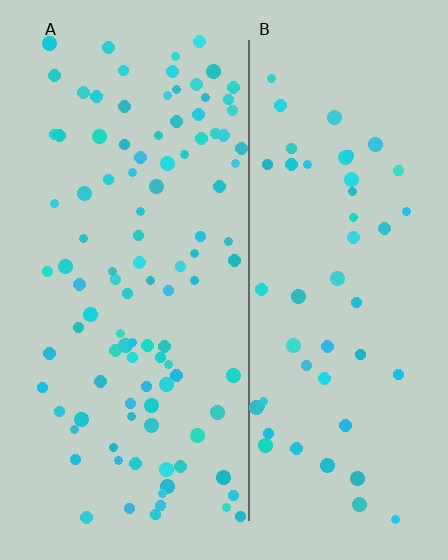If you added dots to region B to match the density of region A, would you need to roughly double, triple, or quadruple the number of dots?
Approximately double.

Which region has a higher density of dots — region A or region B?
A (the left).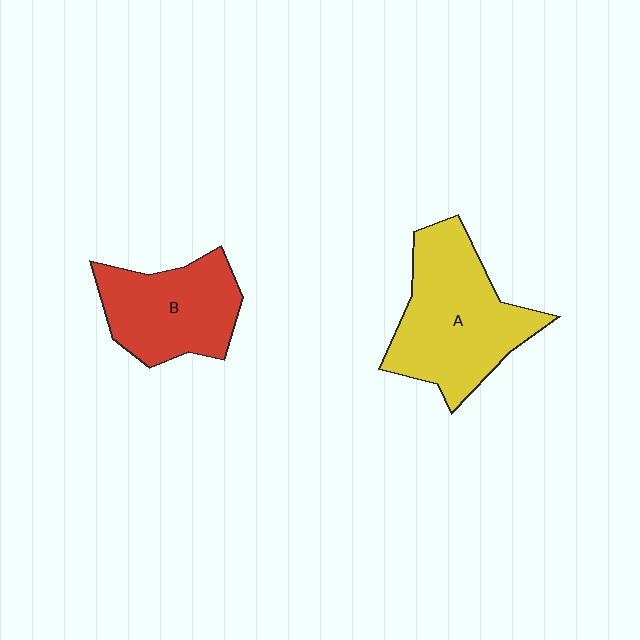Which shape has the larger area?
Shape A (yellow).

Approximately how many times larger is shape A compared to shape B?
Approximately 1.3 times.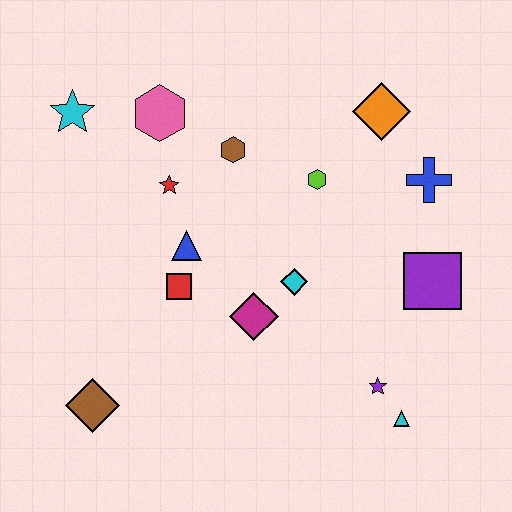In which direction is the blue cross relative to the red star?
The blue cross is to the right of the red star.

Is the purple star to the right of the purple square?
No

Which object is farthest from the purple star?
The cyan star is farthest from the purple star.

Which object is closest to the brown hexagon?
The red star is closest to the brown hexagon.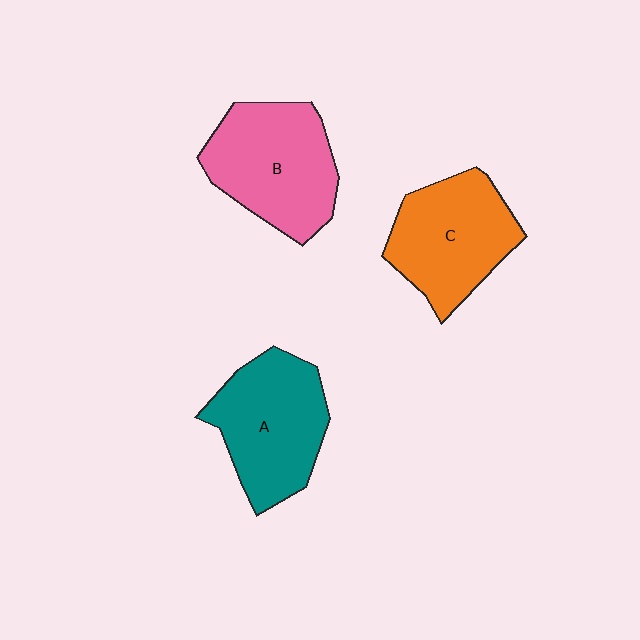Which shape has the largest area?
Shape B (pink).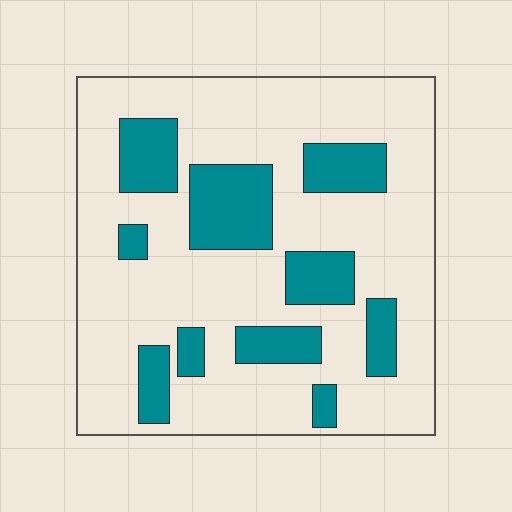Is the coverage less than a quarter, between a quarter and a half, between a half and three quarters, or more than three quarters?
Less than a quarter.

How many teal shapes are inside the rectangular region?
10.